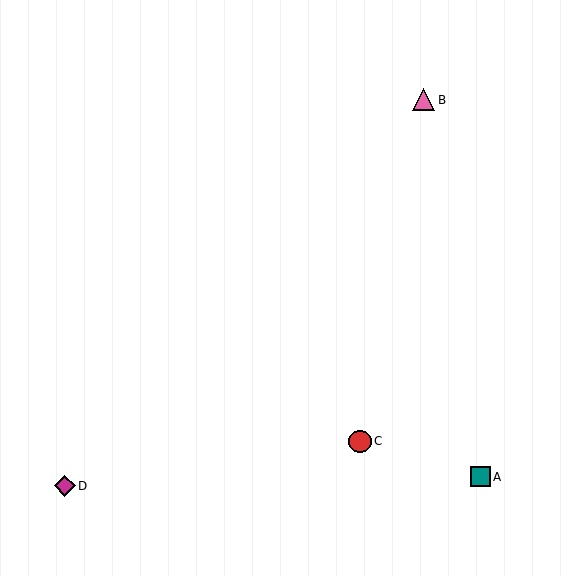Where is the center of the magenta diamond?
The center of the magenta diamond is at (65, 486).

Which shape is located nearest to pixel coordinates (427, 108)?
The pink triangle (labeled B) at (424, 100) is nearest to that location.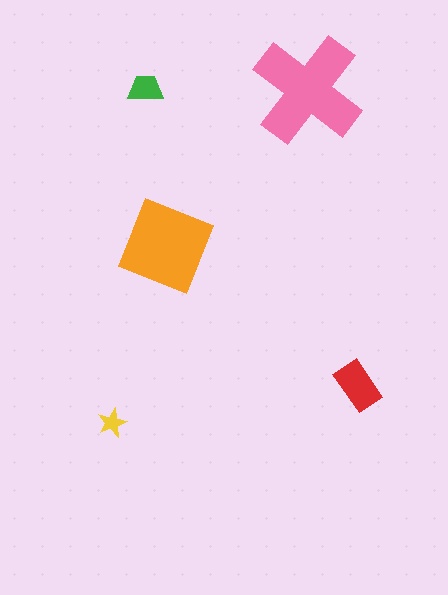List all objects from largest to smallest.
The pink cross, the orange diamond, the red rectangle, the green trapezoid, the yellow star.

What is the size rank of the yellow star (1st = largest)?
5th.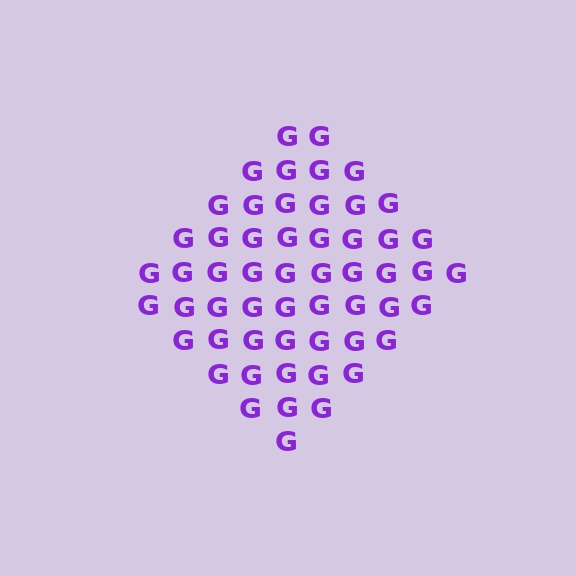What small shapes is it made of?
It is made of small letter G's.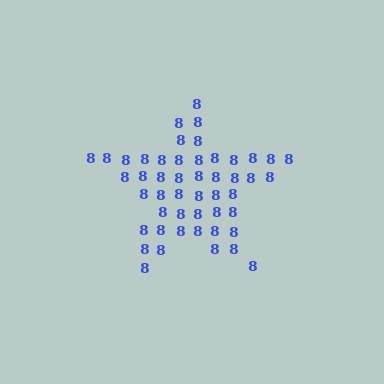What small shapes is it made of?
It is made of small digit 8's.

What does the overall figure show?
The overall figure shows a star.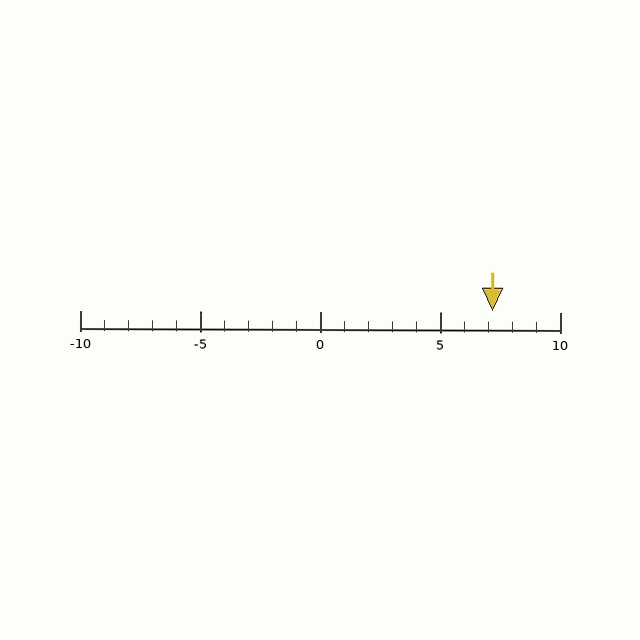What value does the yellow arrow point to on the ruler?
The yellow arrow points to approximately 7.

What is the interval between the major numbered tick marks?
The major tick marks are spaced 5 units apart.